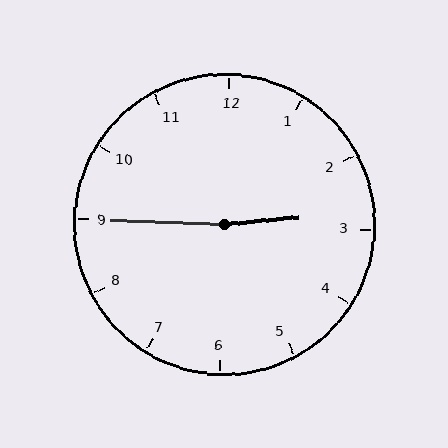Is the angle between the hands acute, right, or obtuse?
It is obtuse.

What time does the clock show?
2:45.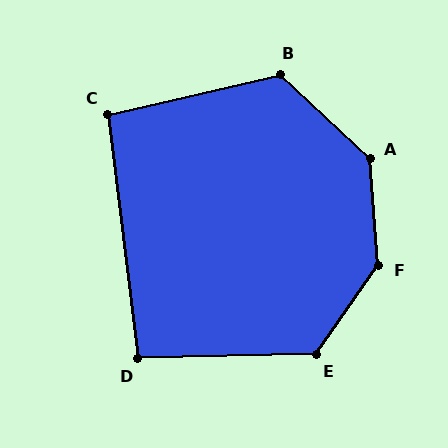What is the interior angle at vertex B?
Approximately 124 degrees (obtuse).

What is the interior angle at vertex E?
Approximately 126 degrees (obtuse).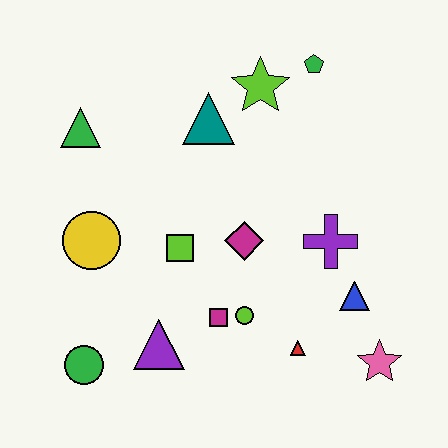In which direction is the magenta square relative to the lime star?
The magenta square is below the lime star.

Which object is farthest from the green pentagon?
The green circle is farthest from the green pentagon.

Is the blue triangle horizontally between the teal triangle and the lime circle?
No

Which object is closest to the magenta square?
The lime circle is closest to the magenta square.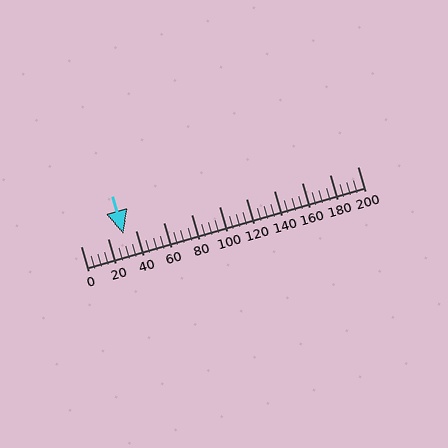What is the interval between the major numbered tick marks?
The major tick marks are spaced 20 units apart.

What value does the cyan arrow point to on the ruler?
The cyan arrow points to approximately 31.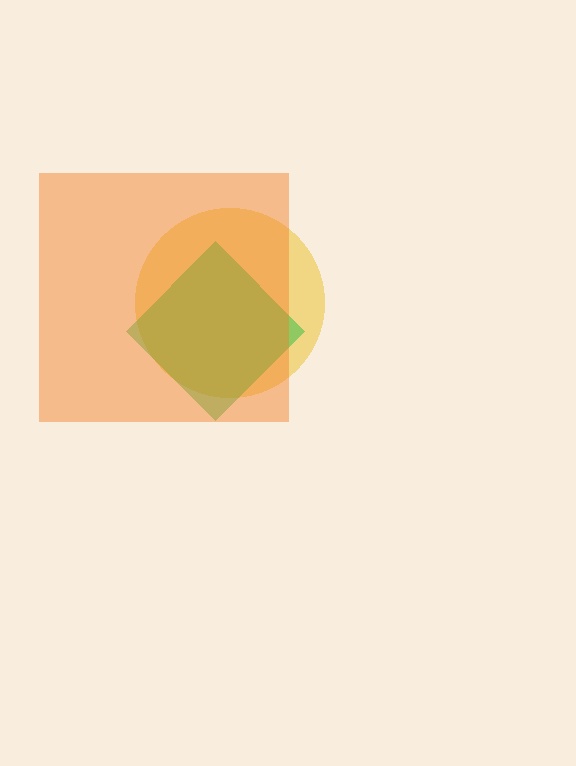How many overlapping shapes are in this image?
There are 3 overlapping shapes in the image.